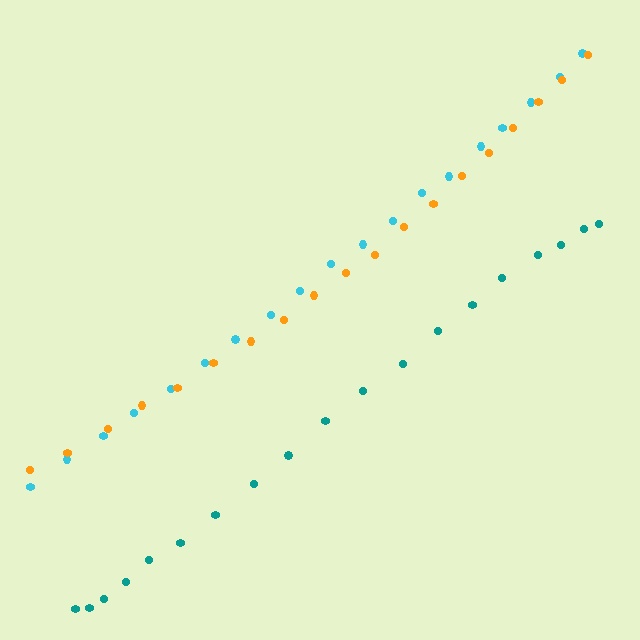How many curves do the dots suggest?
There are 3 distinct paths.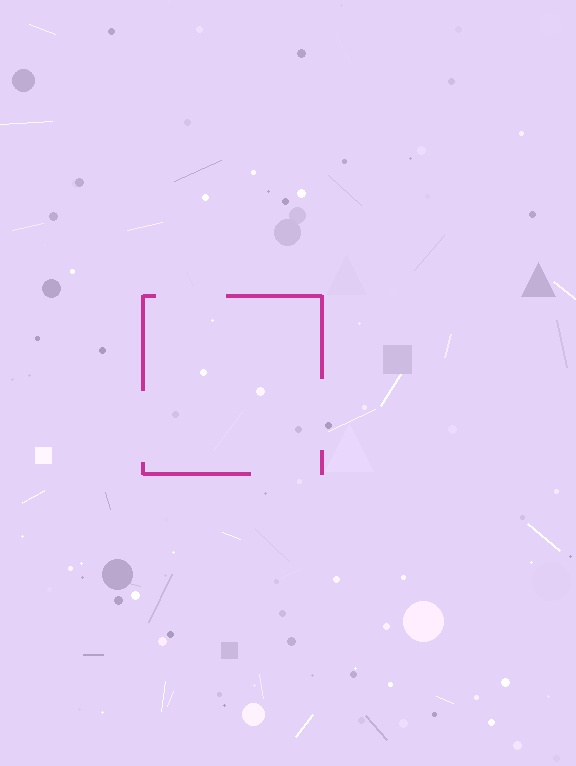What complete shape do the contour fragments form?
The contour fragments form a square.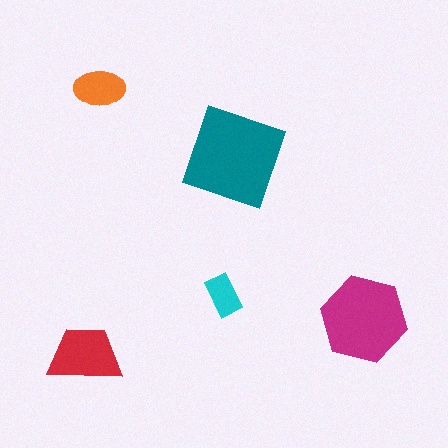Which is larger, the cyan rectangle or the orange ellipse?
The orange ellipse.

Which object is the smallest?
The cyan rectangle.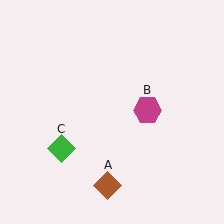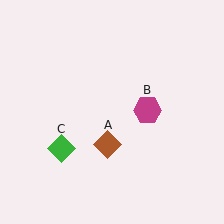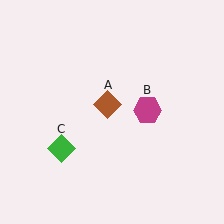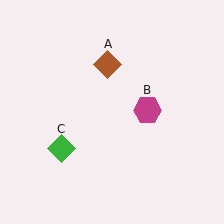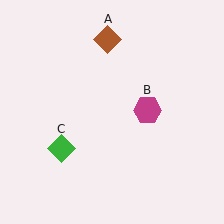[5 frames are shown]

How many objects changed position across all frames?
1 object changed position: brown diamond (object A).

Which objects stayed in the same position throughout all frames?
Magenta hexagon (object B) and green diamond (object C) remained stationary.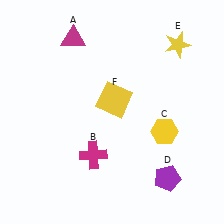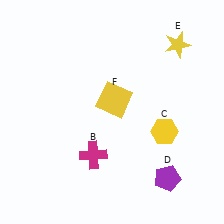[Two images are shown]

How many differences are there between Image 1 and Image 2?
There is 1 difference between the two images.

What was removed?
The magenta triangle (A) was removed in Image 2.